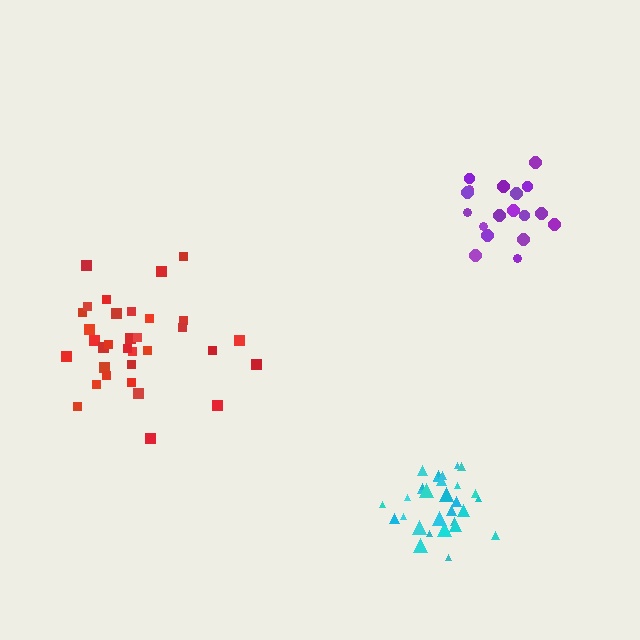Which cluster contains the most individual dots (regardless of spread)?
Red (33).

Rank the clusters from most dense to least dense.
cyan, purple, red.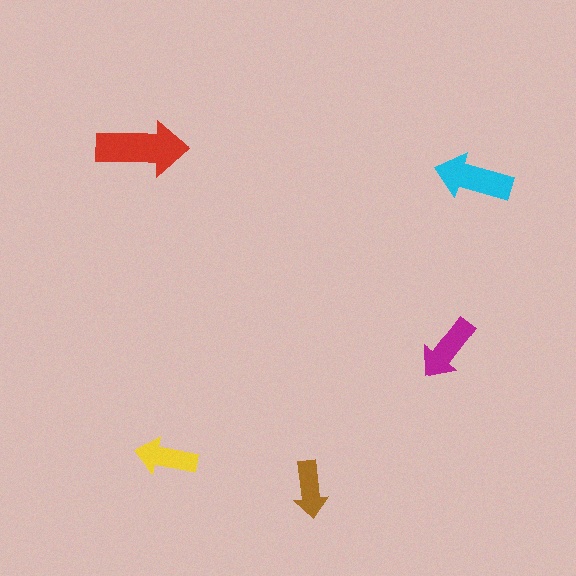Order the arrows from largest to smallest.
the red one, the cyan one, the magenta one, the yellow one, the brown one.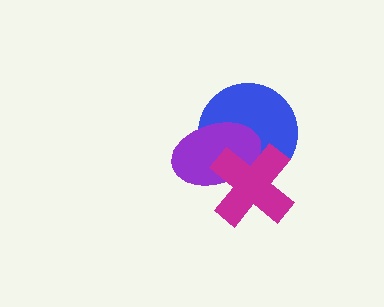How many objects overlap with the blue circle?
2 objects overlap with the blue circle.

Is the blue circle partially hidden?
Yes, it is partially covered by another shape.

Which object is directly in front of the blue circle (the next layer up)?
The purple ellipse is directly in front of the blue circle.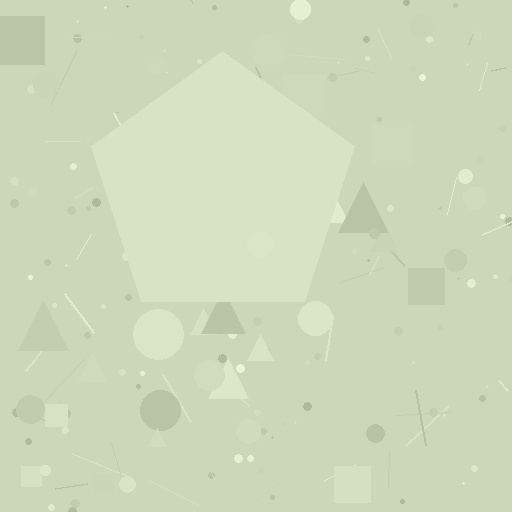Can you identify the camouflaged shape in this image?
The camouflaged shape is a pentagon.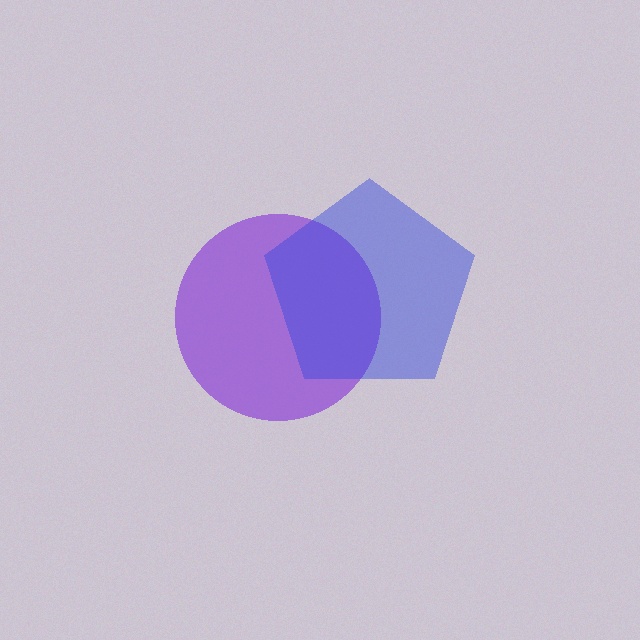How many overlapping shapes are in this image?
There are 2 overlapping shapes in the image.